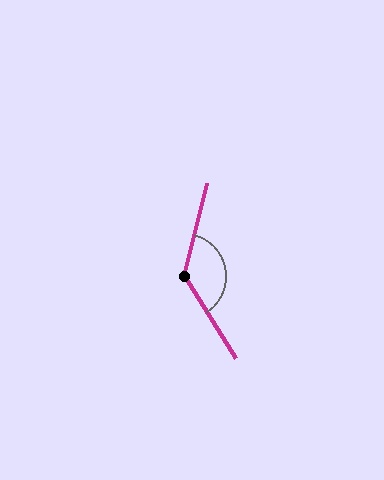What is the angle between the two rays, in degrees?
Approximately 133 degrees.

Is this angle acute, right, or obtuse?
It is obtuse.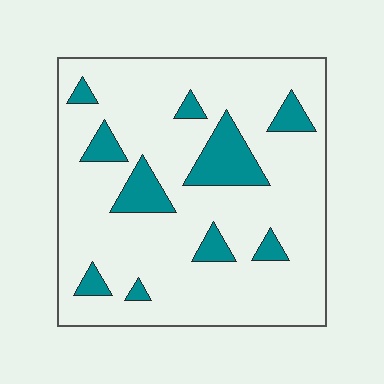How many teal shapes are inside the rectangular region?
10.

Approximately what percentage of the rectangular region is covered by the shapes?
Approximately 15%.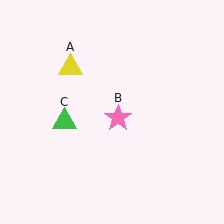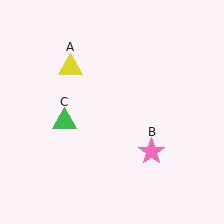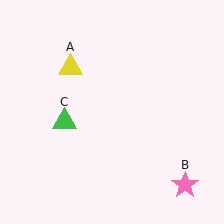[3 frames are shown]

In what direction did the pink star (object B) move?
The pink star (object B) moved down and to the right.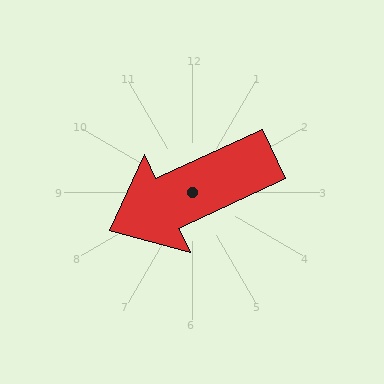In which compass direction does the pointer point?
Southwest.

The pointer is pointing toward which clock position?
Roughly 8 o'clock.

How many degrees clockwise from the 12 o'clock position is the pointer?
Approximately 245 degrees.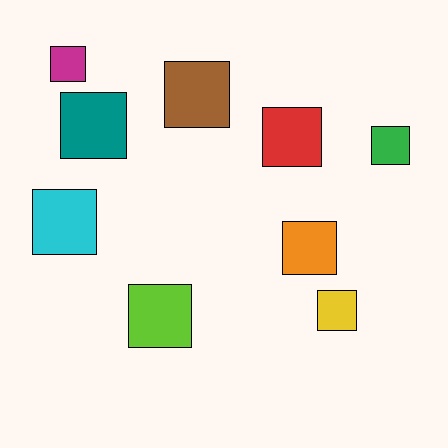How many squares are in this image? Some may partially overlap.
There are 9 squares.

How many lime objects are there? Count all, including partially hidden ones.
There is 1 lime object.